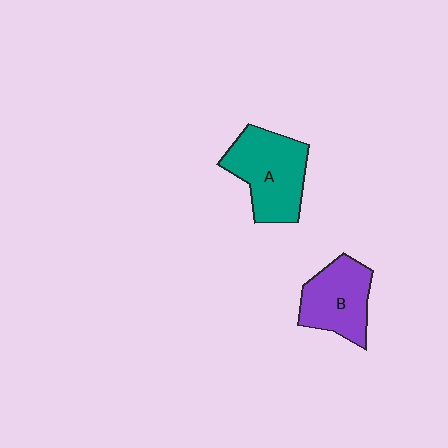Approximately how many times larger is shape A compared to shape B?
Approximately 1.2 times.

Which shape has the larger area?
Shape A (teal).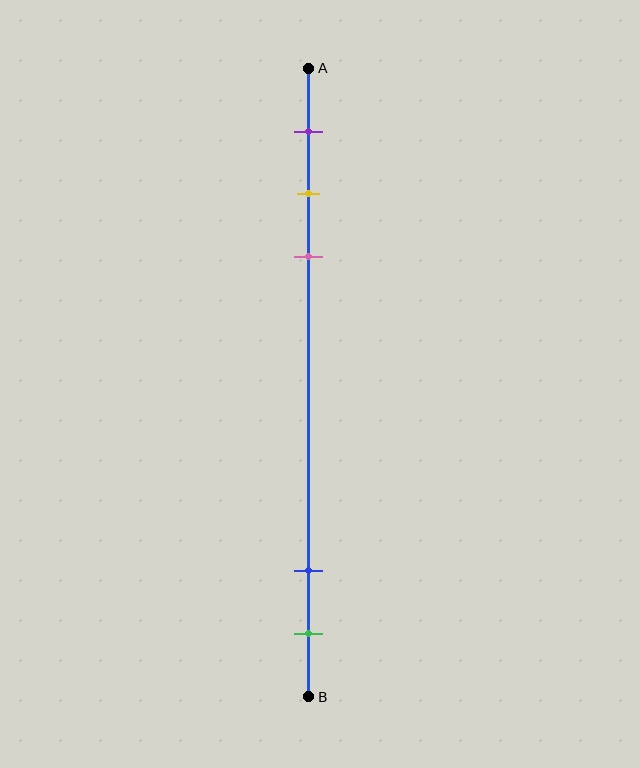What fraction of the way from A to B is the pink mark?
The pink mark is approximately 30% (0.3) of the way from A to B.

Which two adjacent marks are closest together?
The yellow and pink marks are the closest adjacent pair.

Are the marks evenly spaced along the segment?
No, the marks are not evenly spaced.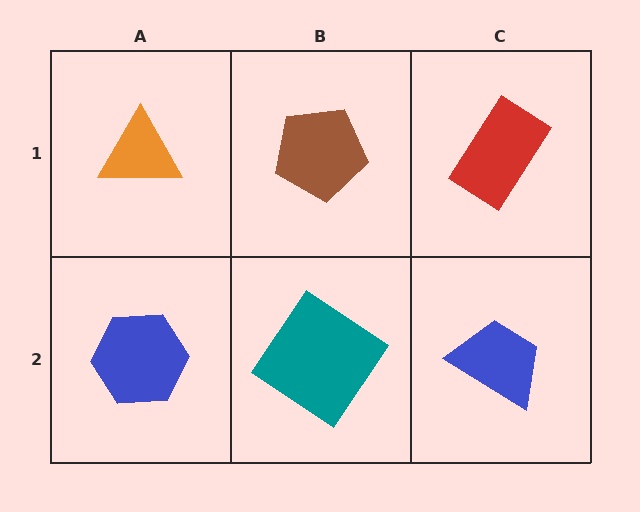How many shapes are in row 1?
3 shapes.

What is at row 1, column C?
A red rectangle.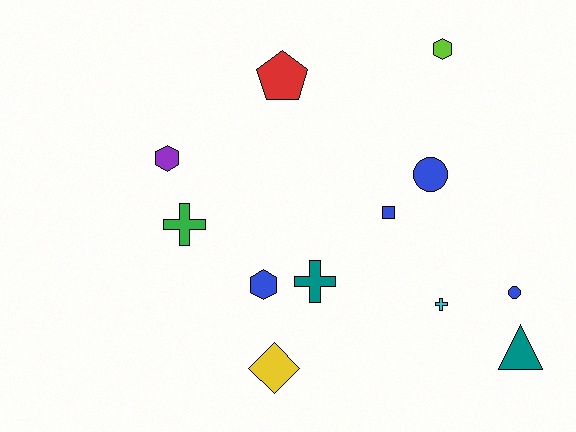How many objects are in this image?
There are 12 objects.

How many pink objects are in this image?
There are no pink objects.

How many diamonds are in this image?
There is 1 diamond.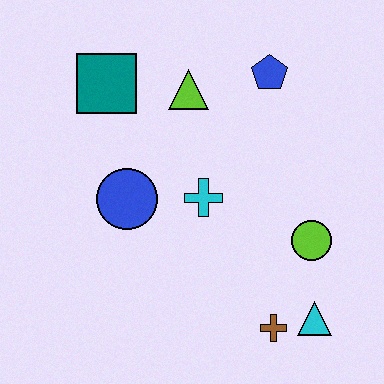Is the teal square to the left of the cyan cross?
Yes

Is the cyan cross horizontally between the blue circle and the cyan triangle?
Yes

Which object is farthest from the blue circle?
The cyan triangle is farthest from the blue circle.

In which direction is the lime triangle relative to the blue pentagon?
The lime triangle is to the left of the blue pentagon.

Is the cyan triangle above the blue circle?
No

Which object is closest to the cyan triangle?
The brown cross is closest to the cyan triangle.